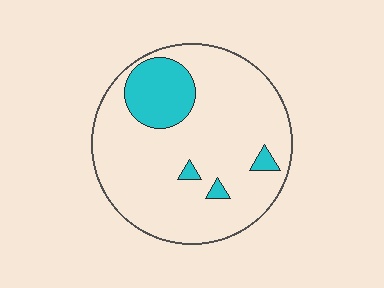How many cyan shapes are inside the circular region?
4.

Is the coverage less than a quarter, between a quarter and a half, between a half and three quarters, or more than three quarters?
Less than a quarter.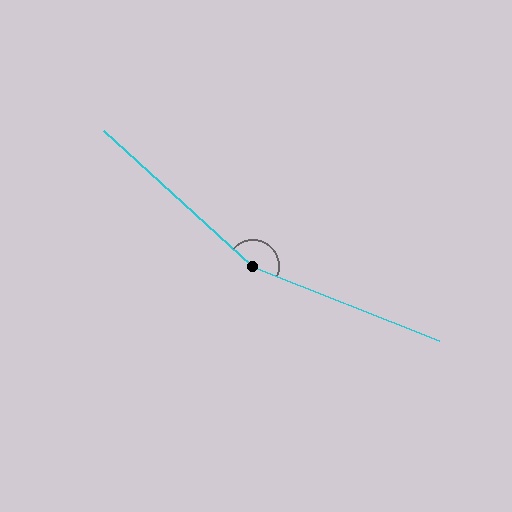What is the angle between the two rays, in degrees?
Approximately 159 degrees.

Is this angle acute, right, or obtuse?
It is obtuse.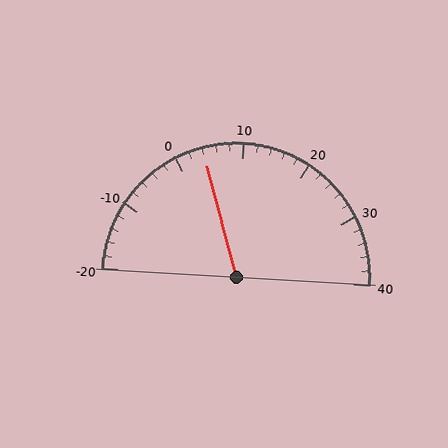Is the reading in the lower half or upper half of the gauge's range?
The reading is in the lower half of the range (-20 to 40).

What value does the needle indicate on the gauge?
The needle indicates approximately 4.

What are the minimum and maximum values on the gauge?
The gauge ranges from -20 to 40.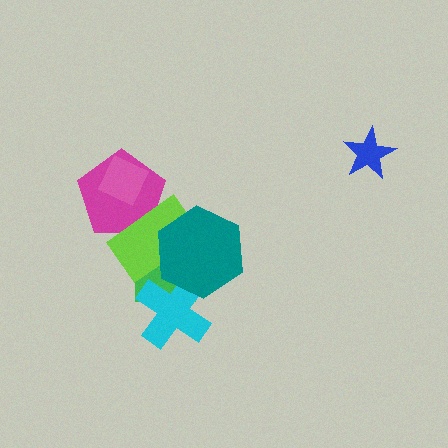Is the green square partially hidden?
Yes, it is partially covered by another shape.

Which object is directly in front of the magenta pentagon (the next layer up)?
The lime rectangle is directly in front of the magenta pentagon.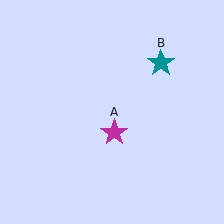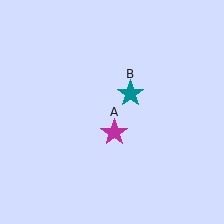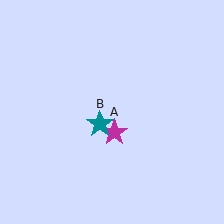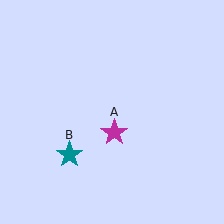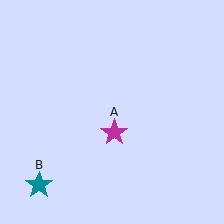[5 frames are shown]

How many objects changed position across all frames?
1 object changed position: teal star (object B).